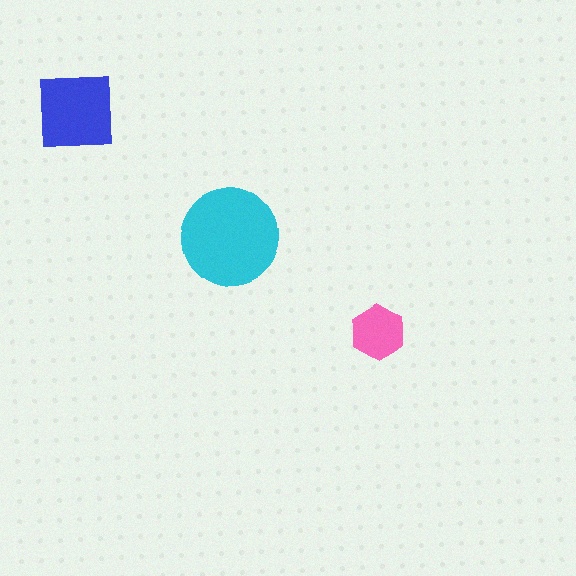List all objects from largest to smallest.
The cyan circle, the blue square, the pink hexagon.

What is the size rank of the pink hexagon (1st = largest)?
3rd.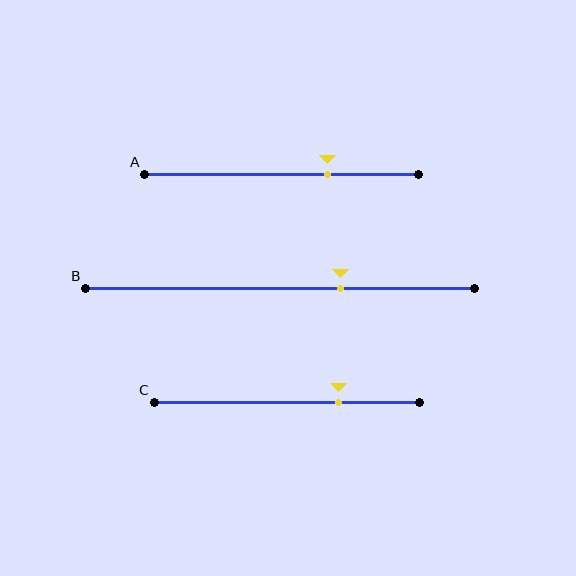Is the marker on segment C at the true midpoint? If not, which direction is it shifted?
No, the marker on segment C is shifted to the right by about 19% of the segment length.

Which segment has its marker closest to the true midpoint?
Segment B has its marker closest to the true midpoint.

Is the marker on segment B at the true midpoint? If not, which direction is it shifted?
No, the marker on segment B is shifted to the right by about 15% of the segment length.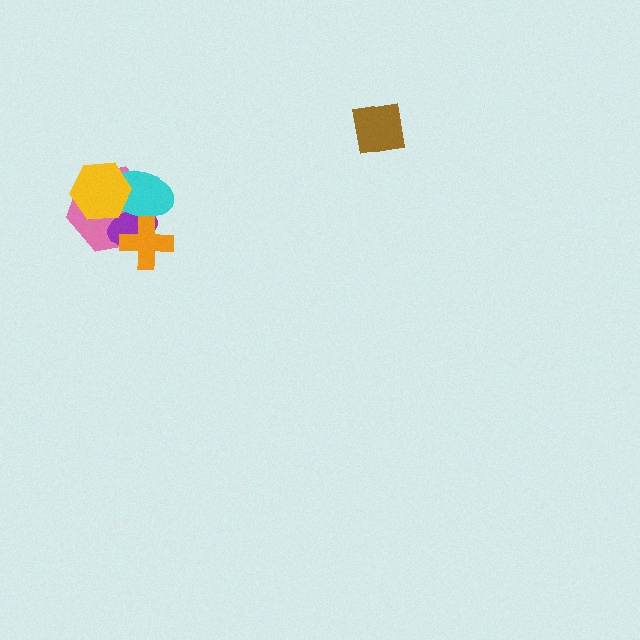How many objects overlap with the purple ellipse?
4 objects overlap with the purple ellipse.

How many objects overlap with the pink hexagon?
4 objects overlap with the pink hexagon.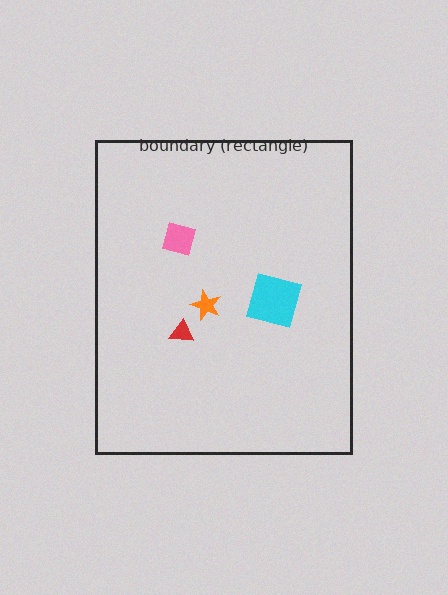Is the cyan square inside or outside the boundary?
Inside.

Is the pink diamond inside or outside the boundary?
Inside.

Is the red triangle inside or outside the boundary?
Inside.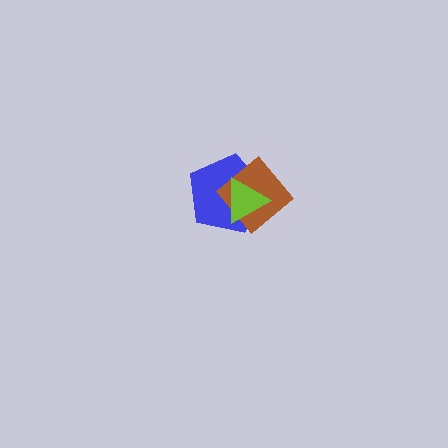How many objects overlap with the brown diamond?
2 objects overlap with the brown diamond.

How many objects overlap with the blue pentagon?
2 objects overlap with the blue pentagon.